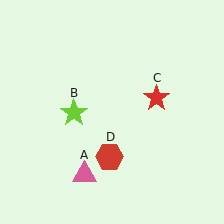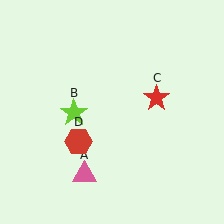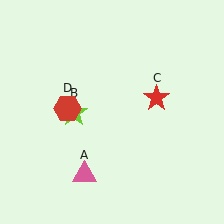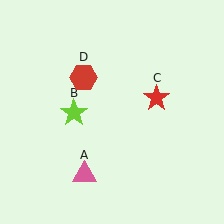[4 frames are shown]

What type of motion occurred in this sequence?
The red hexagon (object D) rotated clockwise around the center of the scene.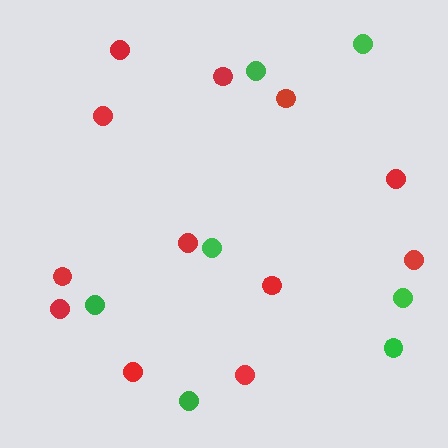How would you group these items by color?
There are 2 groups: one group of red circles (12) and one group of green circles (7).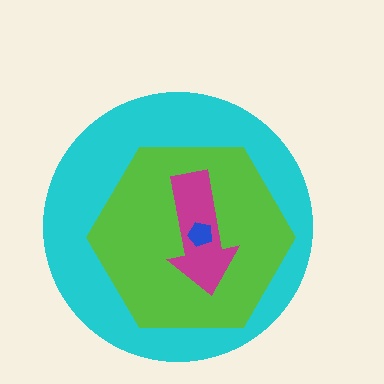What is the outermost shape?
The cyan circle.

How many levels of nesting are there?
4.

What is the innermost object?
The blue pentagon.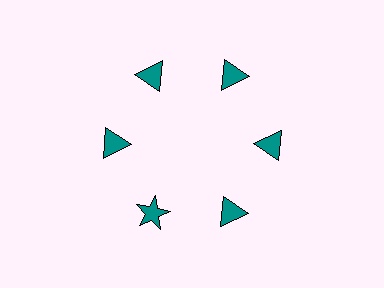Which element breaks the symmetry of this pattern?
The teal star at roughly the 7 o'clock position breaks the symmetry. All other shapes are teal triangles.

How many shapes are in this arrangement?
There are 6 shapes arranged in a ring pattern.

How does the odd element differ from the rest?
It has a different shape: star instead of triangle.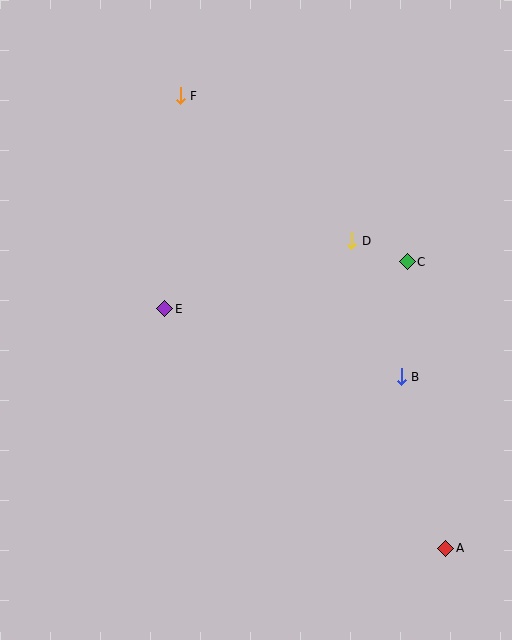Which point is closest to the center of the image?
Point E at (165, 309) is closest to the center.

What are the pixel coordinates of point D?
Point D is at (352, 241).